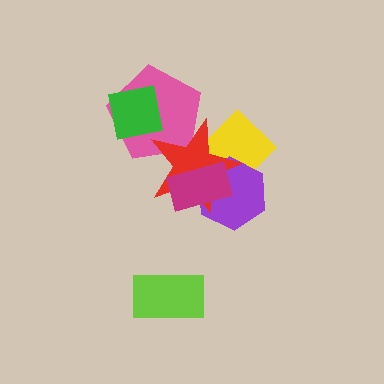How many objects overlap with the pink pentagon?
3 objects overlap with the pink pentagon.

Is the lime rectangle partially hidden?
No, no other shape covers it.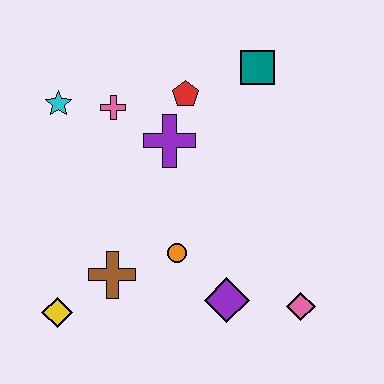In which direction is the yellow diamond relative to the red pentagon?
The yellow diamond is below the red pentagon.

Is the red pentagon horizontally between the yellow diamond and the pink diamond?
Yes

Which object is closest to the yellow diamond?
The brown cross is closest to the yellow diamond.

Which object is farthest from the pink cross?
The pink diamond is farthest from the pink cross.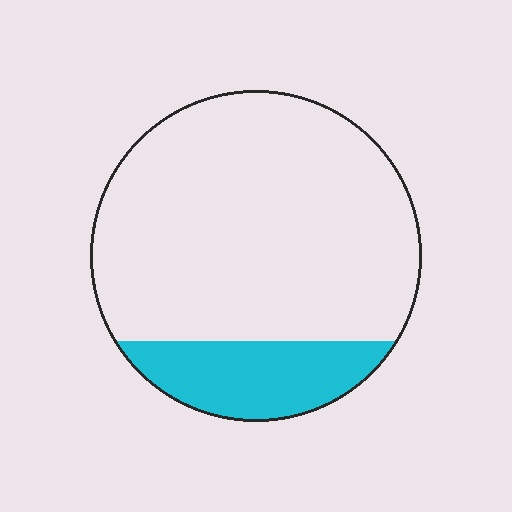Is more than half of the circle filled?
No.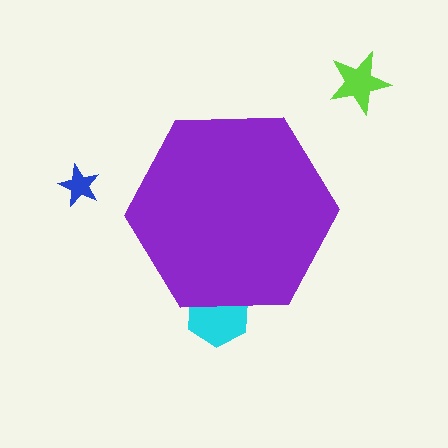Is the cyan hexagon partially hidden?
Yes, the cyan hexagon is partially hidden behind the purple hexagon.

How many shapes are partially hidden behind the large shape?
1 shape is partially hidden.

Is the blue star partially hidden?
No, the blue star is fully visible.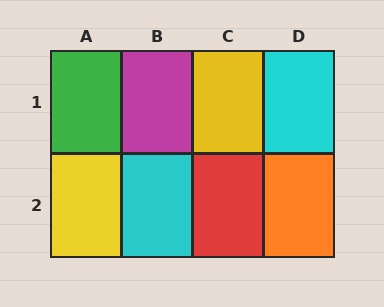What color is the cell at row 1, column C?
Yellow.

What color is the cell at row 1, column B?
Magenta.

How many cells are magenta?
1 cell is magenta.